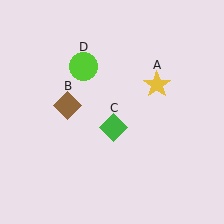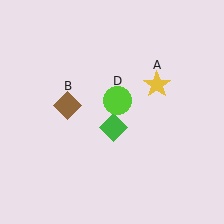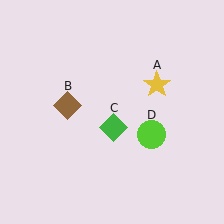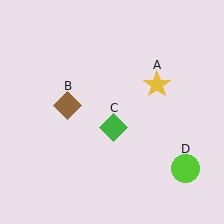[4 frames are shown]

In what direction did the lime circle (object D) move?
The lime circle (object D) moved down and to the right.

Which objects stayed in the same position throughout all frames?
Yellow star (object A) and brown diamond (object B) and green diamond (object C) remained stationary.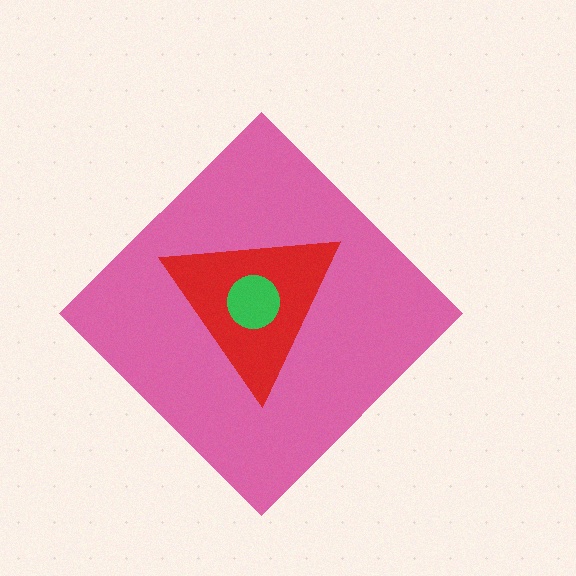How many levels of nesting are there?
3.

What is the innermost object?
The green circle.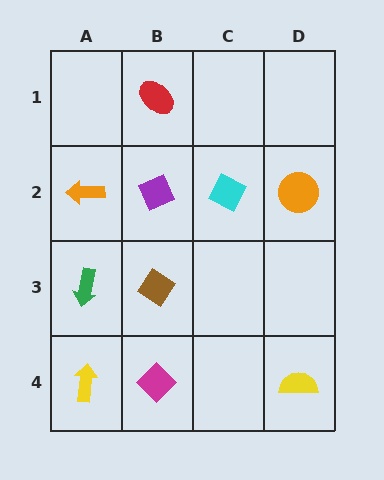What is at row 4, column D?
A yellow semicircle.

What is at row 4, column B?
A magenta diamond.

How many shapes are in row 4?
3 shapes.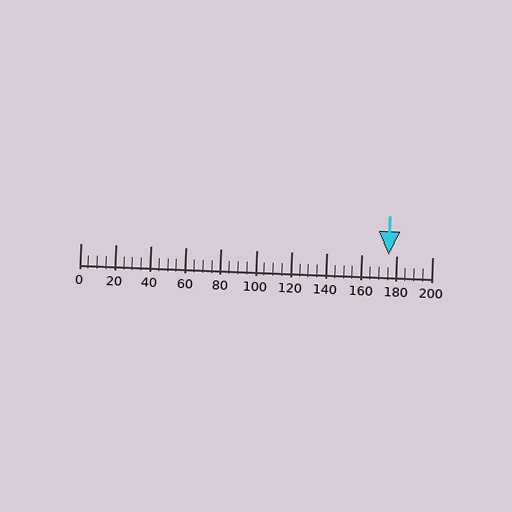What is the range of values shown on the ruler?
The ruler shows values from 0 to 200.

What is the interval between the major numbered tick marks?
The major tick marks are spaced 20 units apart.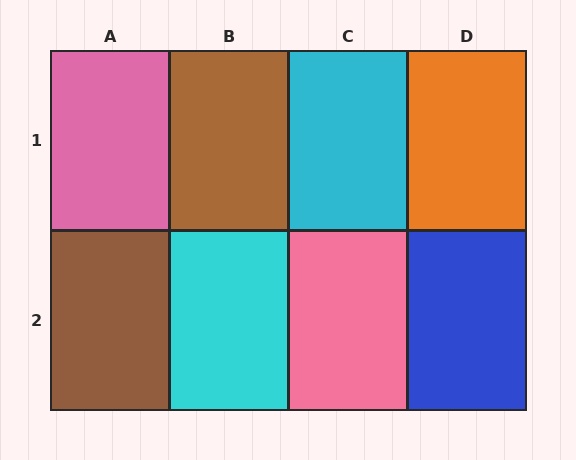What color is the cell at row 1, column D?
Orange.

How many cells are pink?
2 cells are pink.